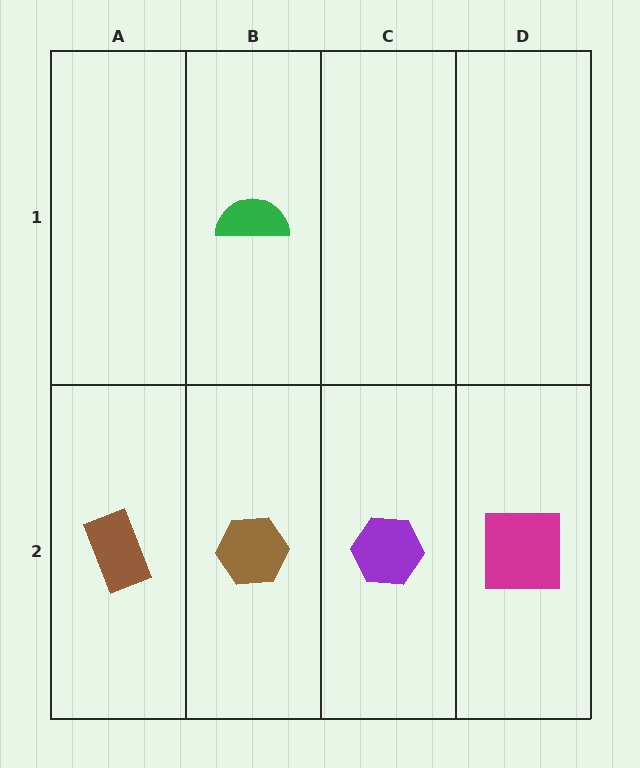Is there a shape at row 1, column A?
No, that cell is empty.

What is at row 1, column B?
A green semicircle.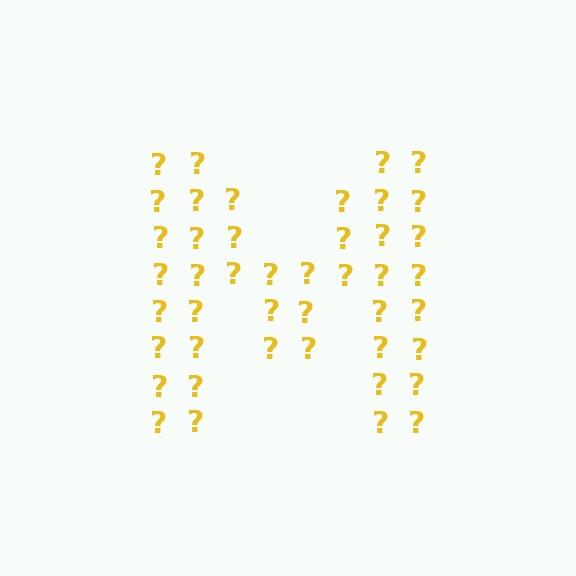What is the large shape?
The large shape is the letter M.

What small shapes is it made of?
It is made of small question marks.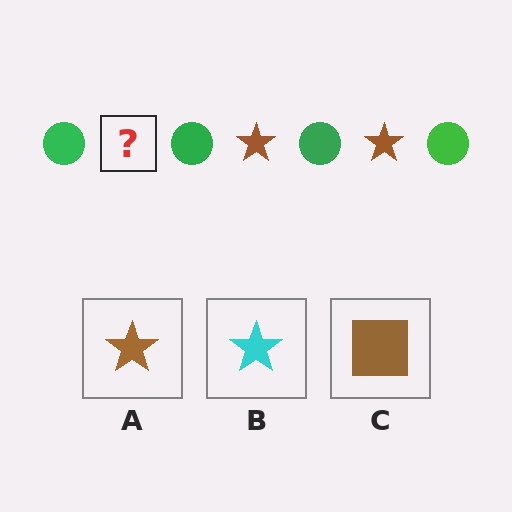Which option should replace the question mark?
Option A.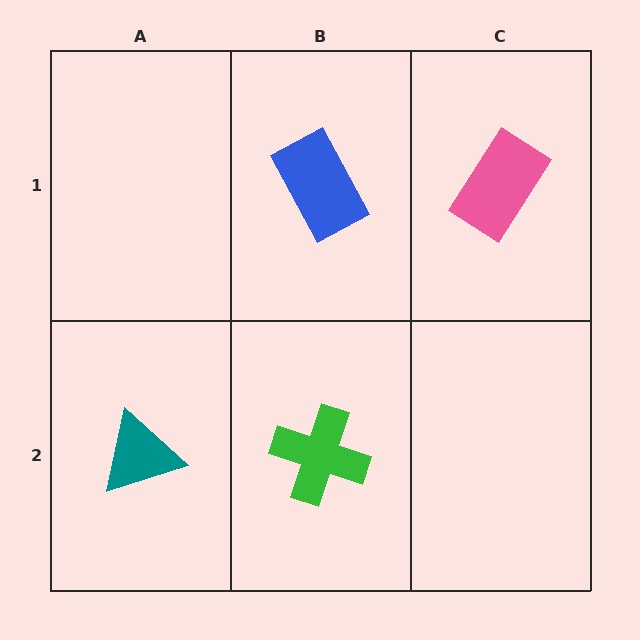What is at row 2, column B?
A green cross.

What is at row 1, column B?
A blue rectangle.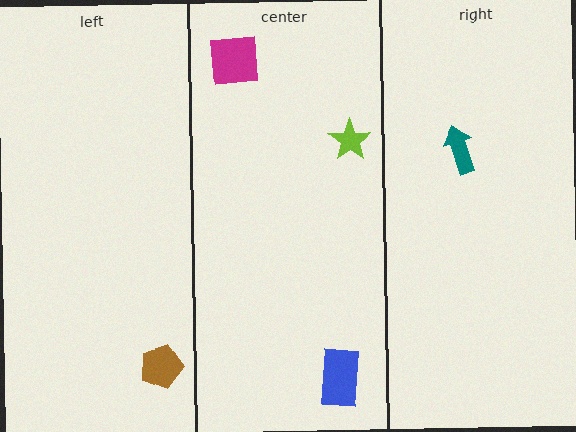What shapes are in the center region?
The lime star, the magenta square, the blue rectangle.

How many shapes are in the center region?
3.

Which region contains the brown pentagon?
The left region.